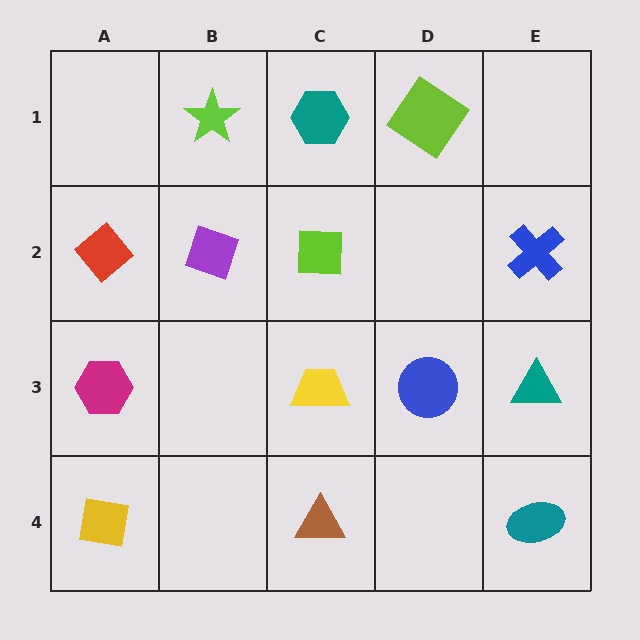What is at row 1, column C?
A teal hexagon.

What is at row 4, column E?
A teal ellipse.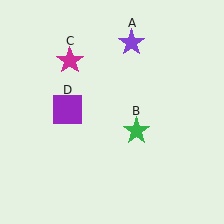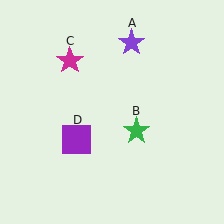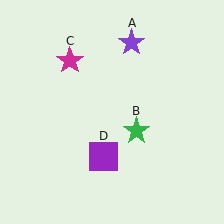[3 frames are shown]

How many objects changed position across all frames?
1 object changed position: purple square (object D).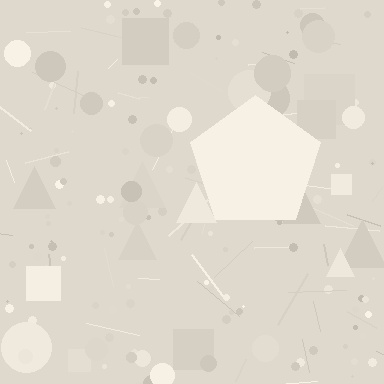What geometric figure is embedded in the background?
A pentagon is embedded in the background.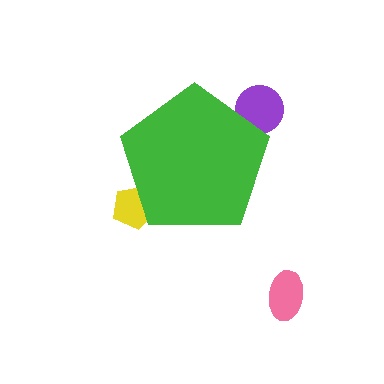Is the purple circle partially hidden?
Yes, the purple circle is partially hidden behind the green pentagon.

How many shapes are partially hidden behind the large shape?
2 shapes are partially hidden.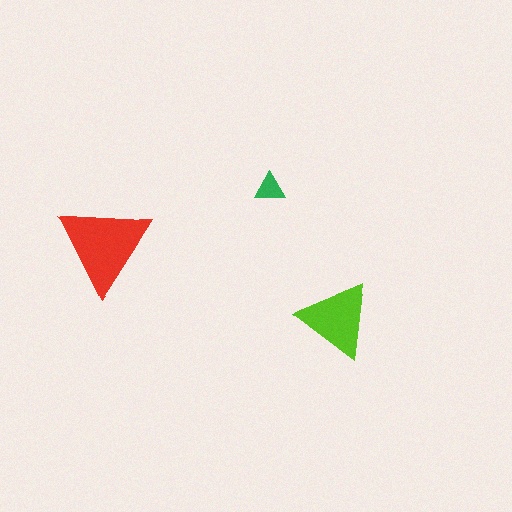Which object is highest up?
The green triangle is topmost.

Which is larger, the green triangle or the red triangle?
The red one.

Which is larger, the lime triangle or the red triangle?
The red one.